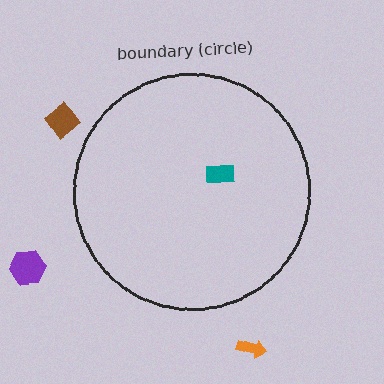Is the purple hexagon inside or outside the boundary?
Outside.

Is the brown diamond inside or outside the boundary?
Outside.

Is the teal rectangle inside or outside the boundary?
Inside.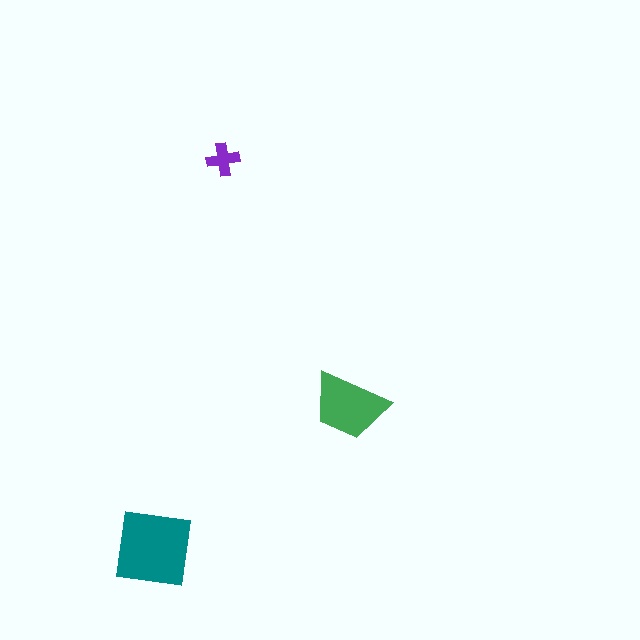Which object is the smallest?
The purple cross.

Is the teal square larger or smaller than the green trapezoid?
Larger.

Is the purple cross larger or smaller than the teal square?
Smaller.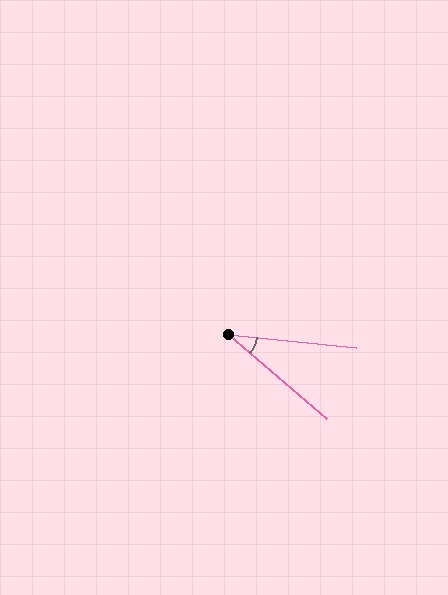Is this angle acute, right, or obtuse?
It is acute.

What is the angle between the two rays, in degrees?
Approximately 35 degrees.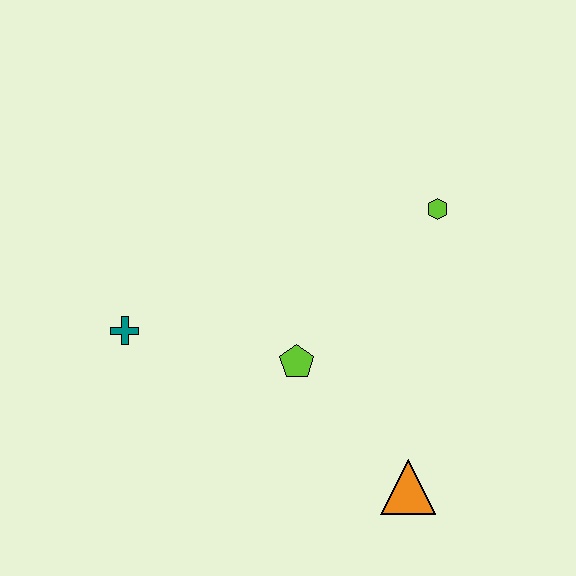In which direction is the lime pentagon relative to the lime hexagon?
The lime pentagon is below the lime hexagon.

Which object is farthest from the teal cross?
The lime hexagon is farthest from the teal cross.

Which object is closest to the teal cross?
The lime pentagon is closest to the teal cross.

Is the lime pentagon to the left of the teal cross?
No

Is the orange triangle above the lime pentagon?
No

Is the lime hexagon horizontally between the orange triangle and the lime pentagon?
No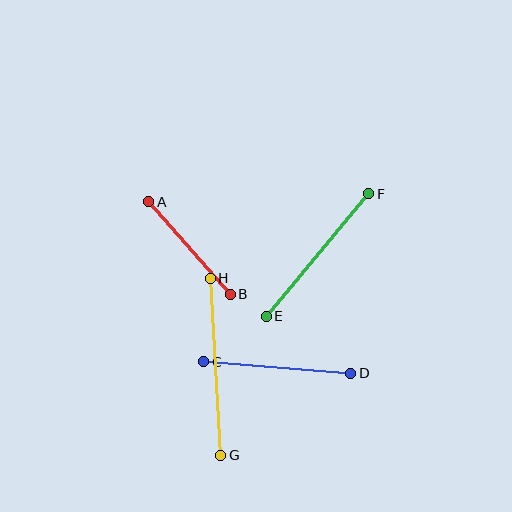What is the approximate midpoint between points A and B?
The midpoint is at approximately (189, 248) pixels.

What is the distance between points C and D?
The distance is approximately 148 pixels.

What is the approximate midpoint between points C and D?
The midpoint is at approximately (277, 367) pixels.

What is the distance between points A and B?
The distance is approximately 123 pixels.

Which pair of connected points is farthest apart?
Points G and H are farthest apart.